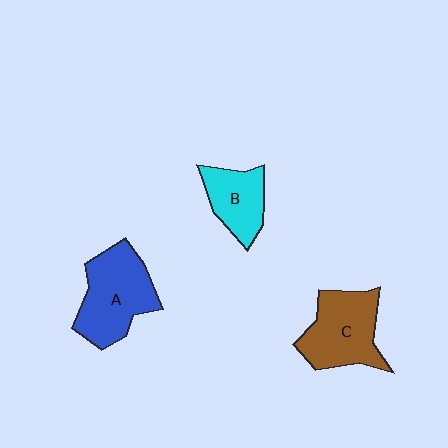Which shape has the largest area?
Shape A (blue).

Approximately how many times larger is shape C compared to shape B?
Approximately 1.4 times.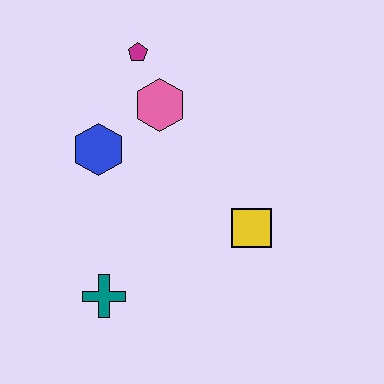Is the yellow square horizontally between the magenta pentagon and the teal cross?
No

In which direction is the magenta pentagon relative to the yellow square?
The magenta pentagon is above the yellow square.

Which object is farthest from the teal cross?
The magenta pentagon is farthest from the teal cross.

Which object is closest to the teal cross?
The blue hexagon is closest to the teal cross.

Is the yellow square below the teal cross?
No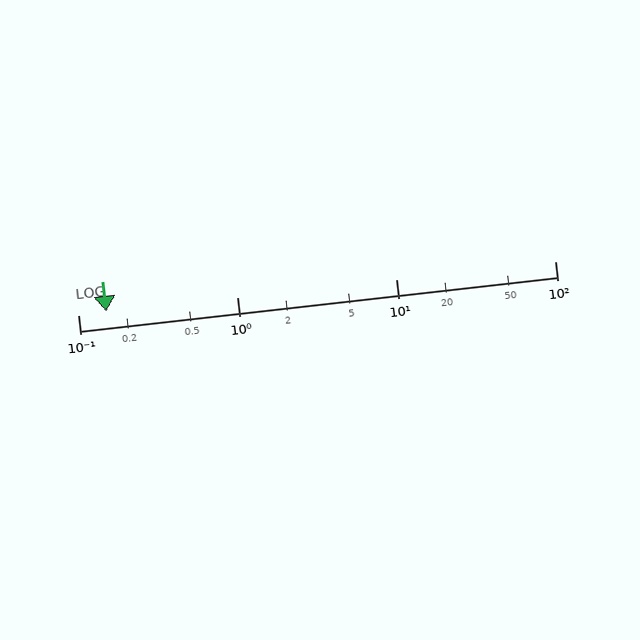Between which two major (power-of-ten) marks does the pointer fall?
The pointer is between 0.1 and 1.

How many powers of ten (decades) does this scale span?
The scale spans 3 decades, from 0.1 to 100.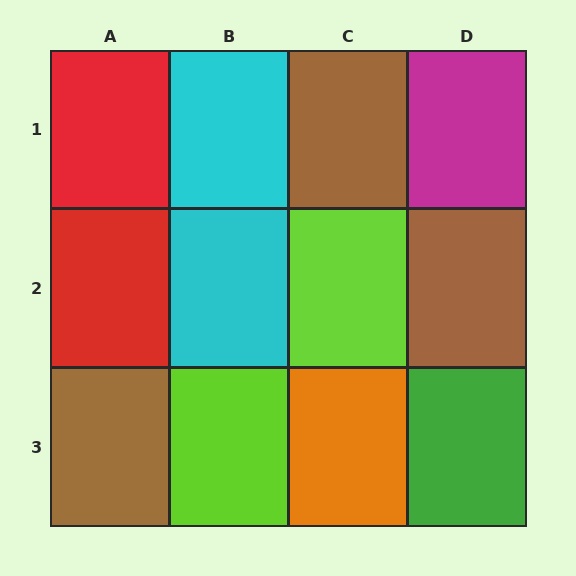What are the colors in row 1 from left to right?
Red, cyan, brown, magenta.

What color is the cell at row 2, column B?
Cyan.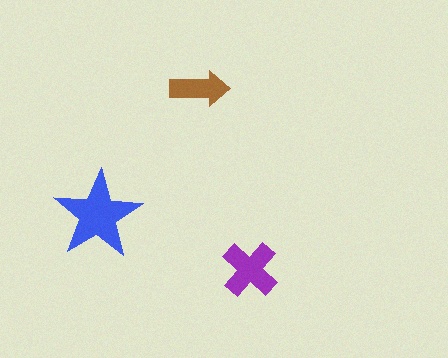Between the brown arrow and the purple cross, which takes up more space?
The purple cross.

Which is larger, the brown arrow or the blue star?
The blue star.